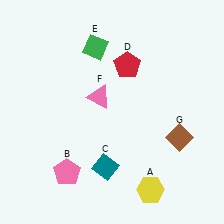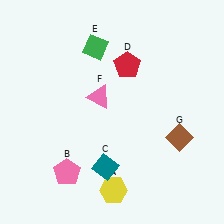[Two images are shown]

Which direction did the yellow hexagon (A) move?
The yellow hexagon (A) moved left.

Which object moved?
The yellow hexagon (A) moved left.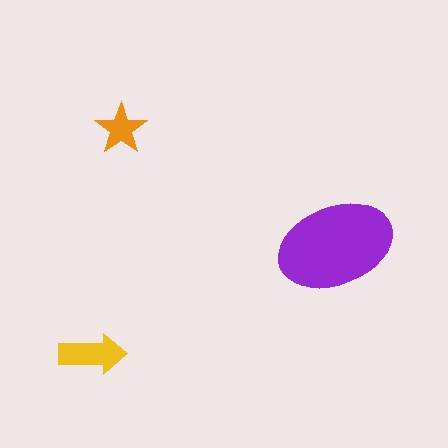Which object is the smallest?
The orange star.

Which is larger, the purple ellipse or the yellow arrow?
The purple ellipse.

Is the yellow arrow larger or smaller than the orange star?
Larger.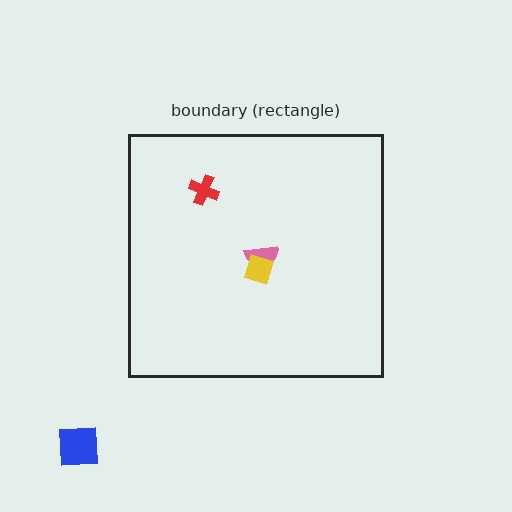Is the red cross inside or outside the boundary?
Inside.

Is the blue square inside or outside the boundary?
Outside.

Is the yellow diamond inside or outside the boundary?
Inside.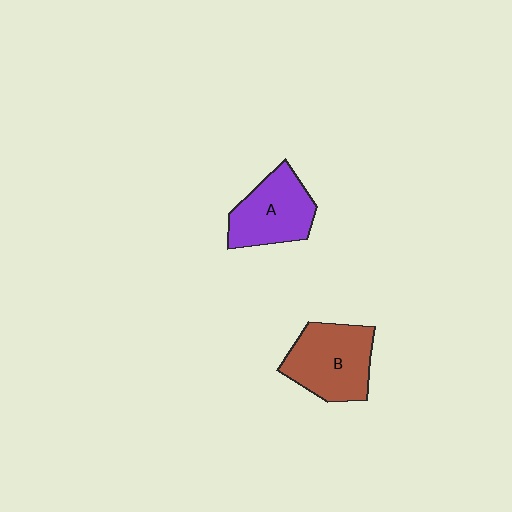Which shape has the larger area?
Shape B (brown).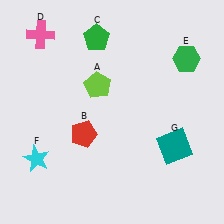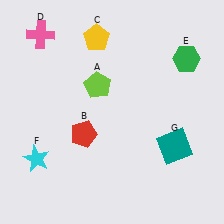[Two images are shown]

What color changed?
The pentagon (C) changed from green in Image 1 to yellow in Image 2.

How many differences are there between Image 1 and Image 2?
There is 1 difference between the two images.